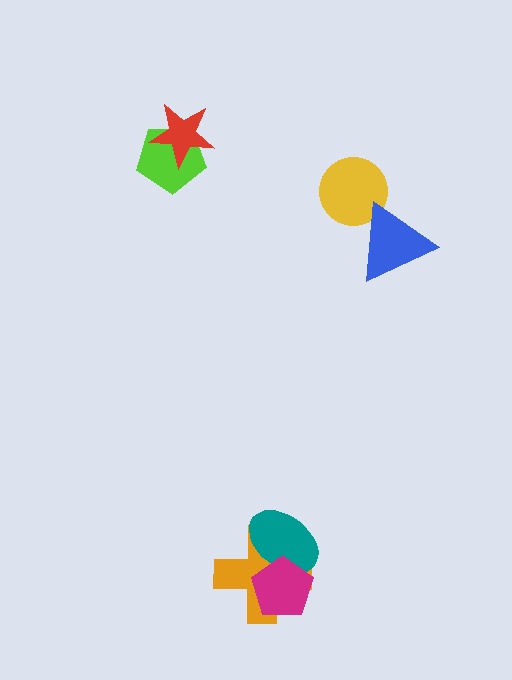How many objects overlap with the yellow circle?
1 object overlaps with the yellow circle.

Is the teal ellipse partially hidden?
Yes, it is partially covered by another shape.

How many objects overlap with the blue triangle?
1 object overlaps with the blue triangle.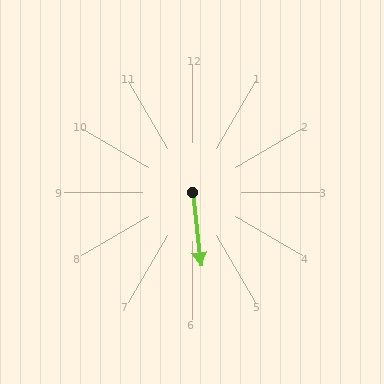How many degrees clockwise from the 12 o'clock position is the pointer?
Approximately 173 degrees.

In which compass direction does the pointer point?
South.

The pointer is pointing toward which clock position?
Roughly 6 o'clock.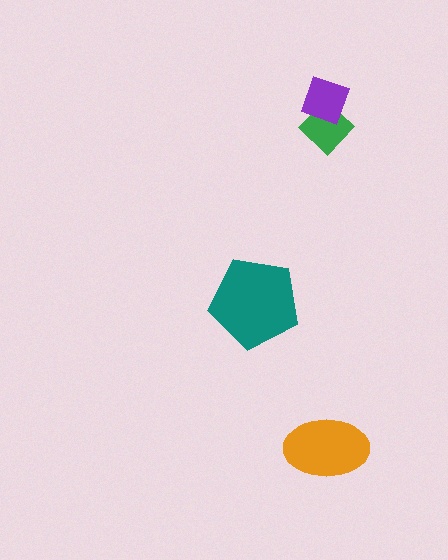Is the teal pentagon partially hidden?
No, no other shape covers it.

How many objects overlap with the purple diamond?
1 object overlaps with the purple diamond.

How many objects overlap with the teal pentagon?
0 objects overlap with the teal pentagon.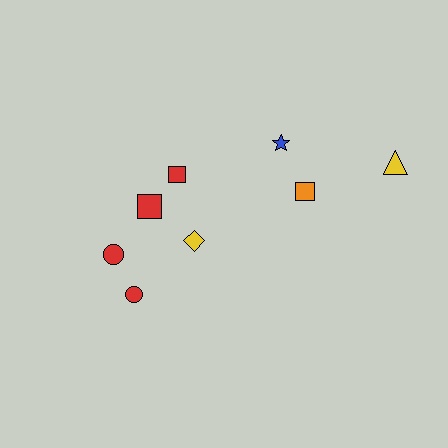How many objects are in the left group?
There are 5 objects.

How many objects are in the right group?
There are 3 objects.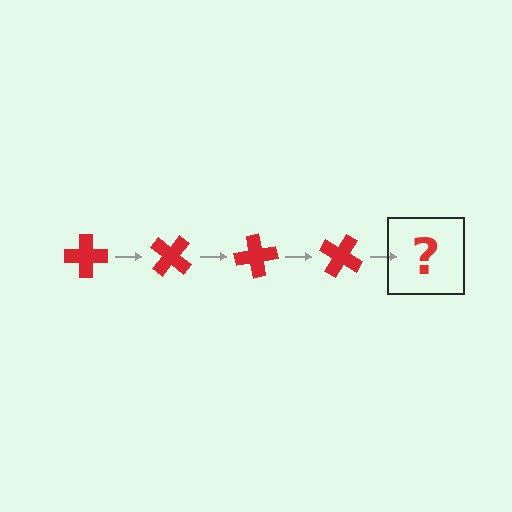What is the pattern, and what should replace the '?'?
The pattern is that the cross rotates 40 degrees each step. The '?' should be a red cross rotated 160 degrees.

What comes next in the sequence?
The next element should be a red cross rotated 160 degrees.